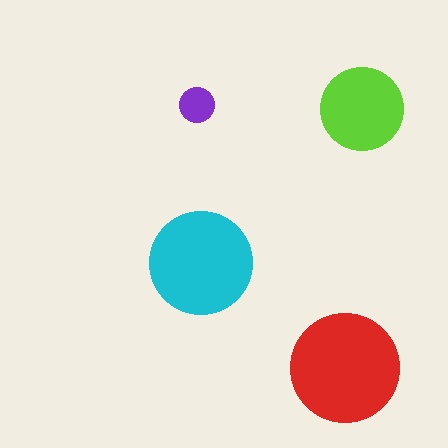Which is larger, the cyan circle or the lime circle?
The cyan one.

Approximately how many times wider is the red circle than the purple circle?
About 3 times wider.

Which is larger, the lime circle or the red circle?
The red one.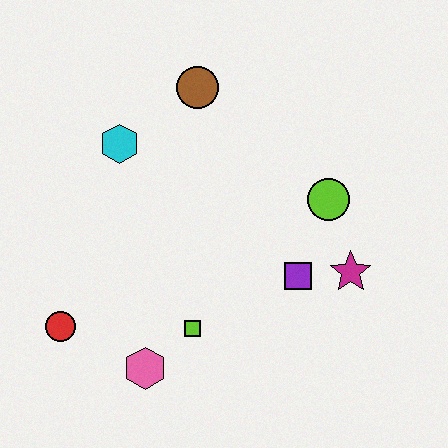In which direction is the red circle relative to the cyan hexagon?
The red circle is below the cyan hexagon.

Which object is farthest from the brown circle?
The pink hexagon is farthest from the brown circle.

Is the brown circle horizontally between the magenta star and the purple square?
No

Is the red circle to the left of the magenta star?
Yes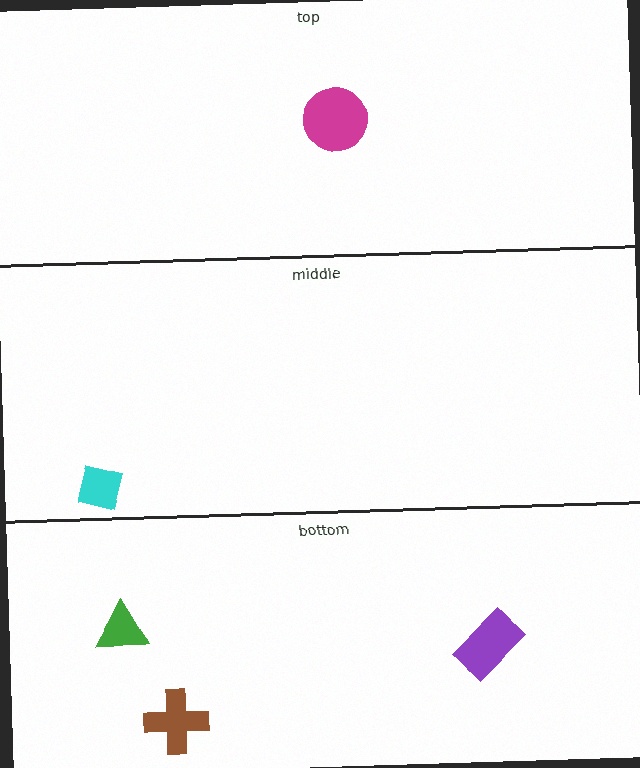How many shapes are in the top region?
1.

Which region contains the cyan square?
The middle region.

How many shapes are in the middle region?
1.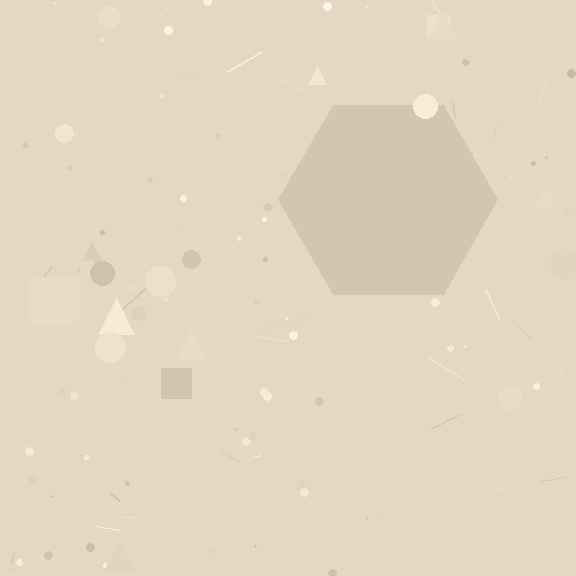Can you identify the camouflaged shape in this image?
The camouflaged shape is a hexagon.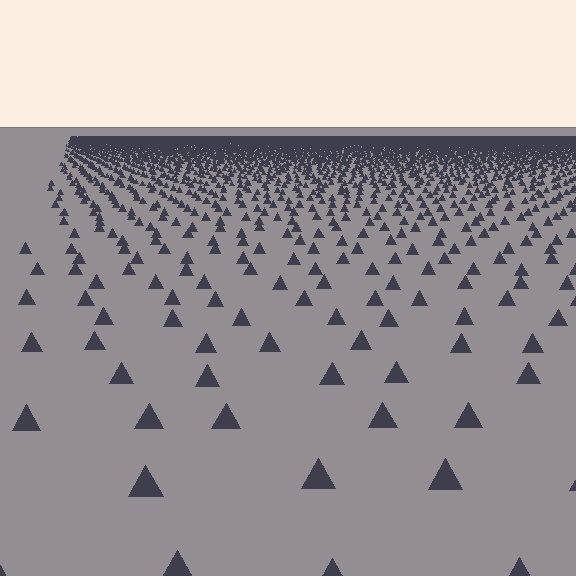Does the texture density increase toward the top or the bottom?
Density increases toward the top.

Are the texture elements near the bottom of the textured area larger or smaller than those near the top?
Larger. Near the bottom, elements are closer to the viewer and appear at a bigger on-screen size.